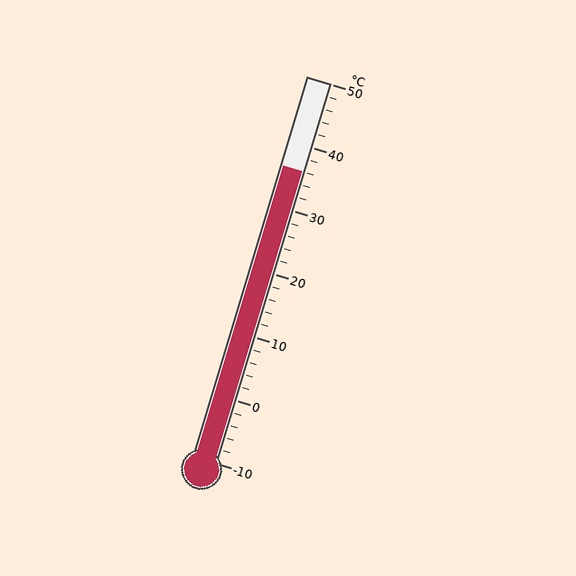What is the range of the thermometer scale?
The thermometer scale ranges from -10°C to 50°C.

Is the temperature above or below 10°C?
The temperature is above 10°C.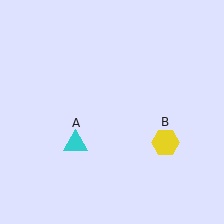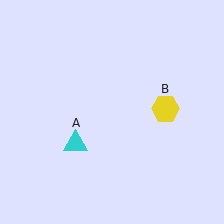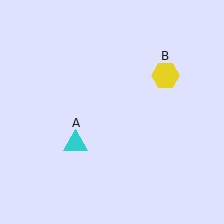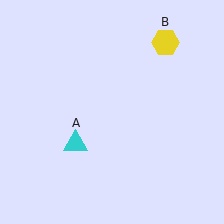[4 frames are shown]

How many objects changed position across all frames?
1 object changed position: yellow hexagon (object B).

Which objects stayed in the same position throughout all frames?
Cyan triangle (object A) remained stationary.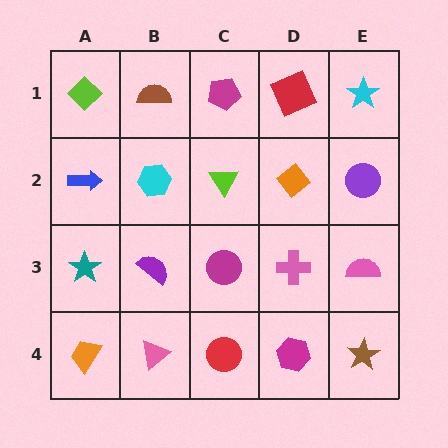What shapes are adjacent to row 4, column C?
A magenta circle (row 3, column C), a pink triangle (row 4, column B), a magenta hexagon (row 4, column D).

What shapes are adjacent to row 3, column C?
A lime triangle (row 2, column C), a red circle (row 4, column C), a purple semicircle (row 3, column B), a pink cross (row 3, column D).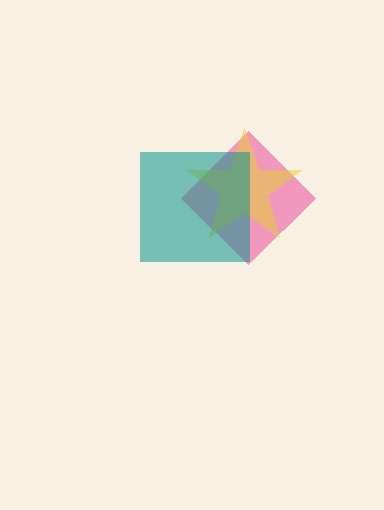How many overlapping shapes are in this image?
There are 3 overlapping shapes in the image.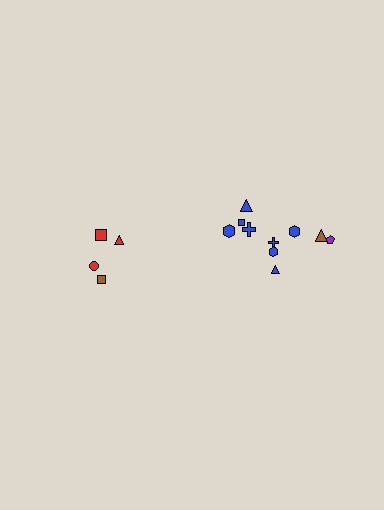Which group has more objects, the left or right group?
The right group.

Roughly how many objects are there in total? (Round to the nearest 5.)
Roughly 15 objects in total.